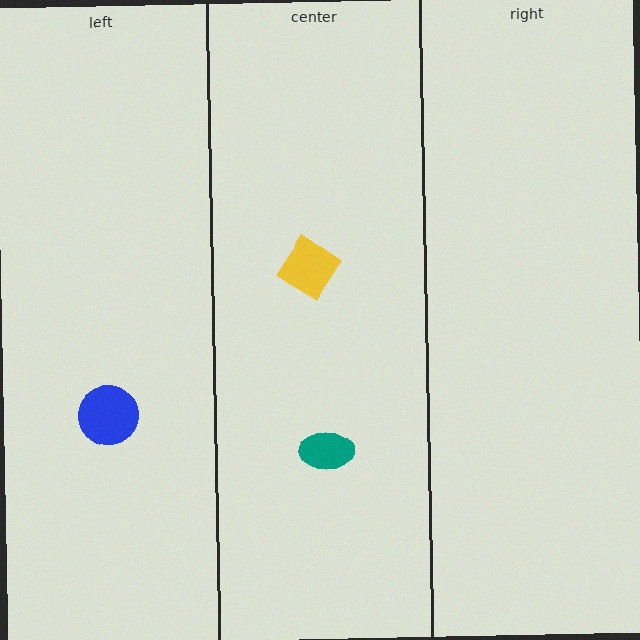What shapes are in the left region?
The blue circle.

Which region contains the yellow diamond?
The center region.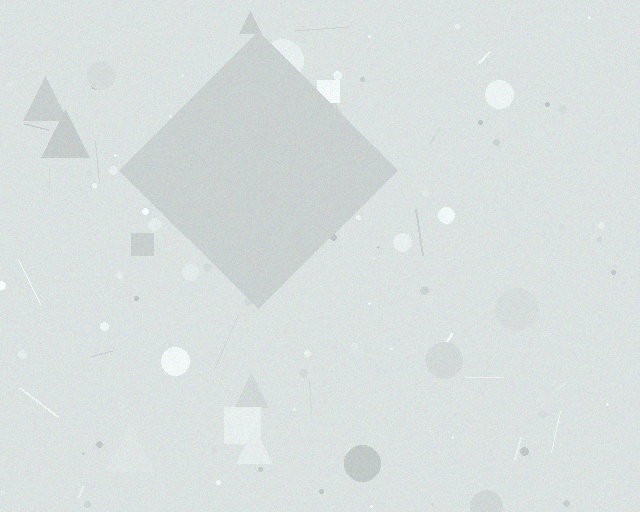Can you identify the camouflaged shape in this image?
The camouflaged shape is a diamond.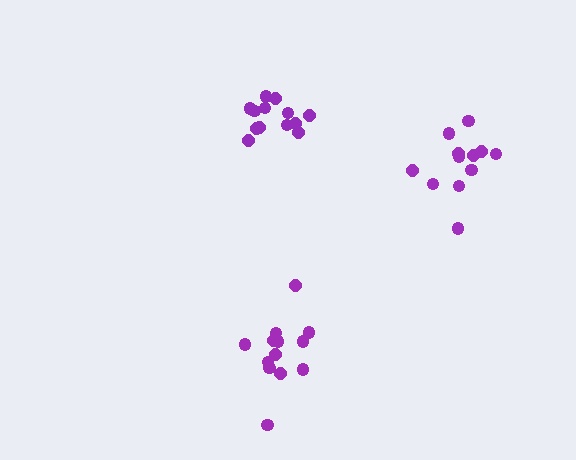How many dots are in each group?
Group 1: 13 dots, Group 2: 12 dots, Group 3: 13 dots (38 total).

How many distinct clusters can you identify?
There are 3 distinct clusters.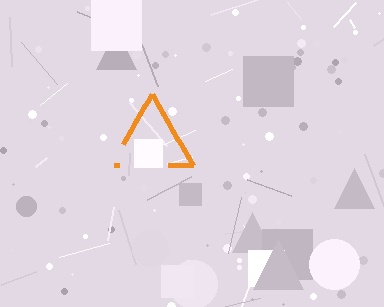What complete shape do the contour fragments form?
The contour fragments form a triangle.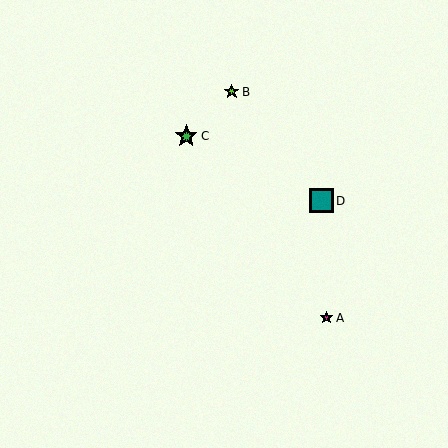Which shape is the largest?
The teal square (labeled D) is the largest.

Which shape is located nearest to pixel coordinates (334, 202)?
The teal square (labeled D) at (321, 201) is nearest to that location.